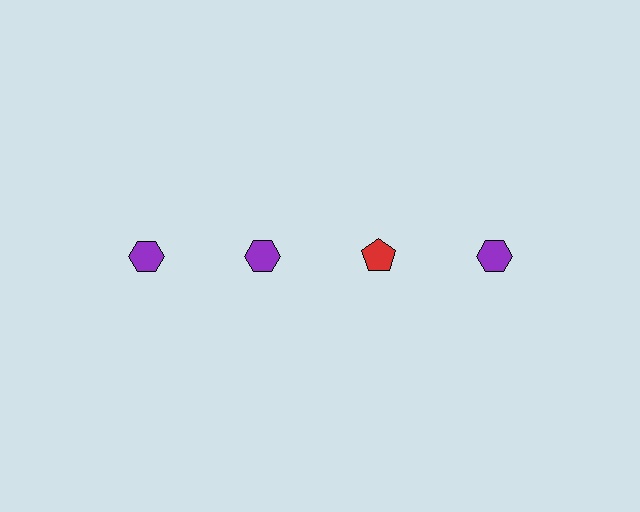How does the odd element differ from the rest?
It differs in both color (red instead of purple) and shape (pentagon instead of hexagon).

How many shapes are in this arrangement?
There are 4 shapes arranged in a grid pattern.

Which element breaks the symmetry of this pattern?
The red pentagon in the top row, center column breaks the symmetry. All other shapes are purple hexagons.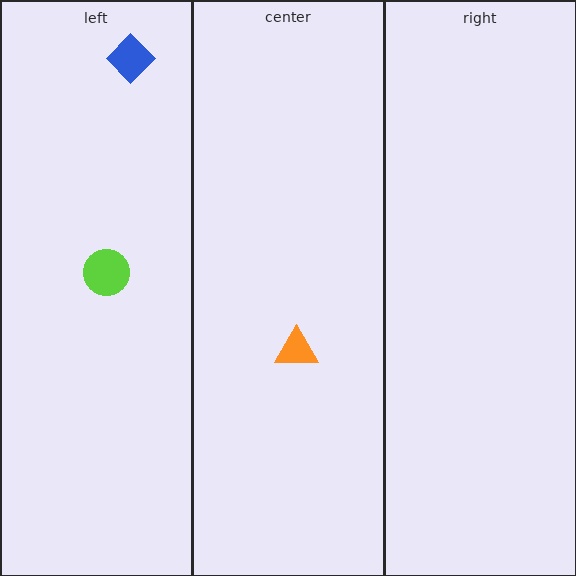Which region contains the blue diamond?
The left region.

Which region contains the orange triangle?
The center region.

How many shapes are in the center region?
1.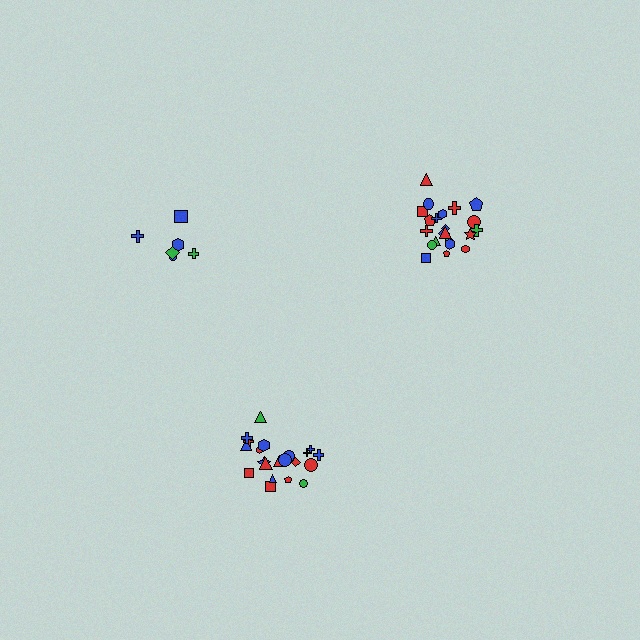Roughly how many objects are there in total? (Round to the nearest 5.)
Roughly 50 objects in total.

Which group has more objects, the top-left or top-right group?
The top-right group.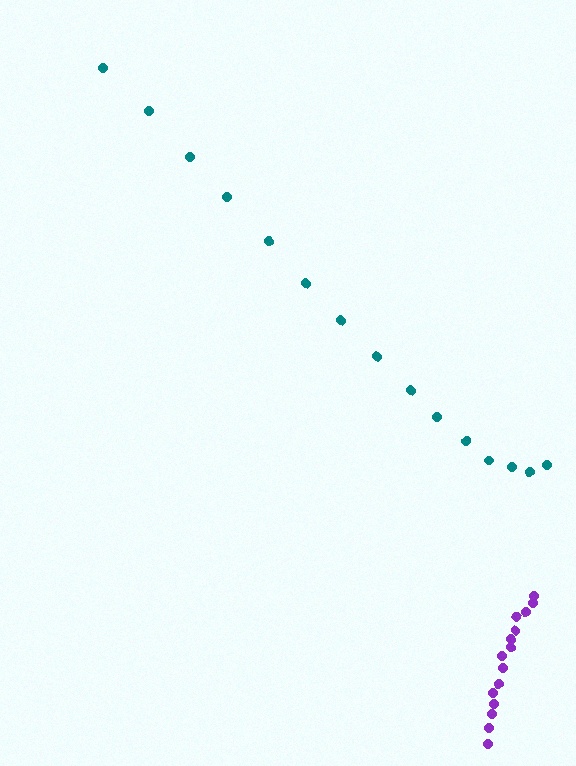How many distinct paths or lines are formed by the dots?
There are 2 distinct paths.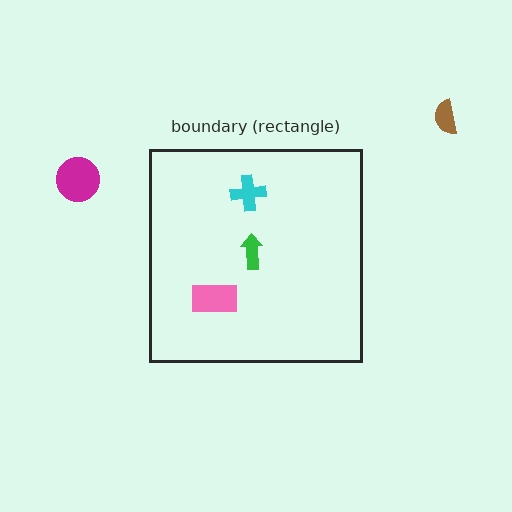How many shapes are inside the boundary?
3 inside, 2 outside.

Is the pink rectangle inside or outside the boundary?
Inside.